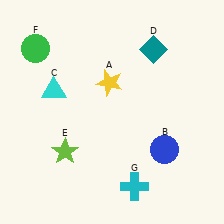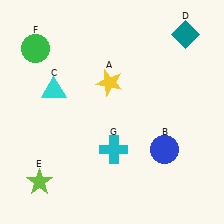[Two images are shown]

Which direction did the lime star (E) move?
The lime star (E) moved down.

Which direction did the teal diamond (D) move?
The teal diamond (D) moved right.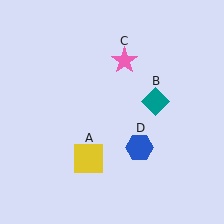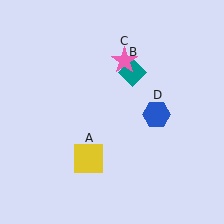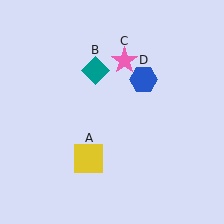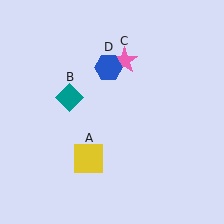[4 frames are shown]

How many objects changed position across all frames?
2 objects changed position: teal diamond (object B), blue hexagon (object D).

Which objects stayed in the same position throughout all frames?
Yellow square (object A) and pink star (object C) remained stationary.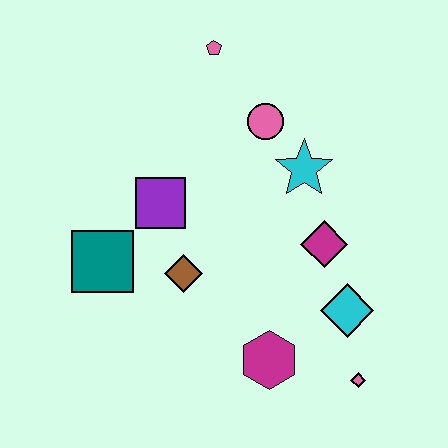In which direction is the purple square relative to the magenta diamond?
The purple square is to the left of the magenta diamond.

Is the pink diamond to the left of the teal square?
No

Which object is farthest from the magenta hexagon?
The pink pentagon is farthest from the magenta hexagon.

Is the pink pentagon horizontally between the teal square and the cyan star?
Yes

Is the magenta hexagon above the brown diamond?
No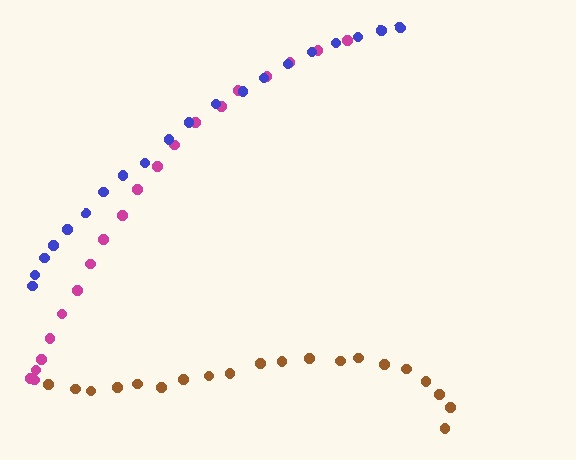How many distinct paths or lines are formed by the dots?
There are 3 distinct paths.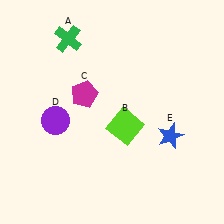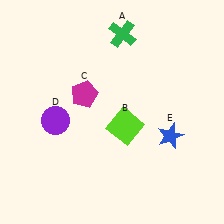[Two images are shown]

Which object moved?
The green cross (A) moved right.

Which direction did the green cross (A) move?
The green cross (A) moved right.